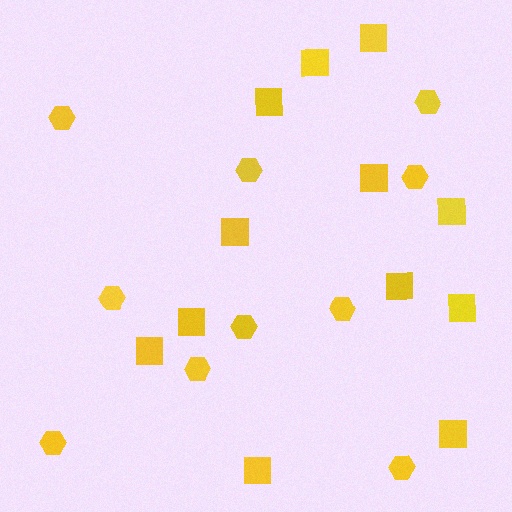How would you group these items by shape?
There are 2 groups: one group of hexagons (10) and one group of squares (12).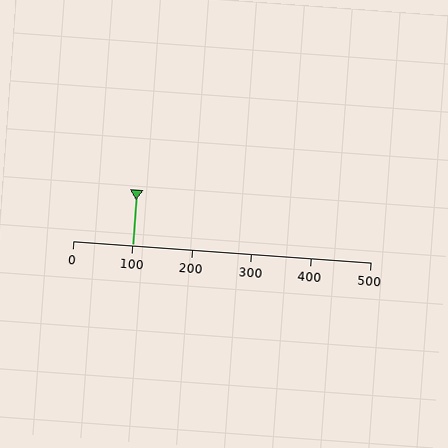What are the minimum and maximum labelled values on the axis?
The axis runs from 0 to 500.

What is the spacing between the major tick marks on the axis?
The major ticks are spaced 100 apart.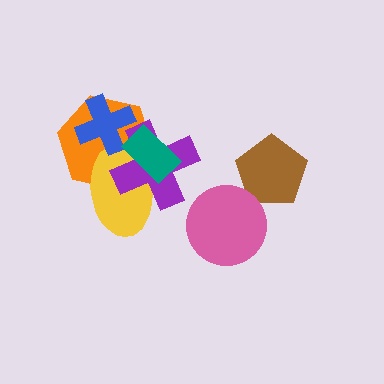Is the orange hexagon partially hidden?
Yes, it is partially covered by another shape.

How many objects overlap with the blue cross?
3 objects overlap with the blue cross.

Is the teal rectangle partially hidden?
No, no other shape covers it.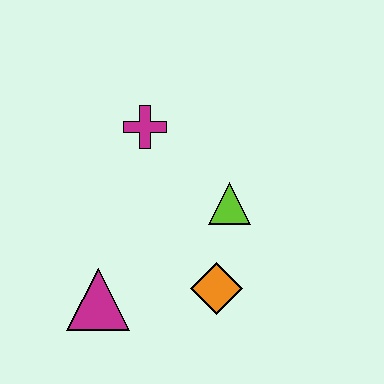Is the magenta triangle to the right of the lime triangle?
No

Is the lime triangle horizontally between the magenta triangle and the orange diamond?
No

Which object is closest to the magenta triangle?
The orange diamond is closest to the magenta triangle.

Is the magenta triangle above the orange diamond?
No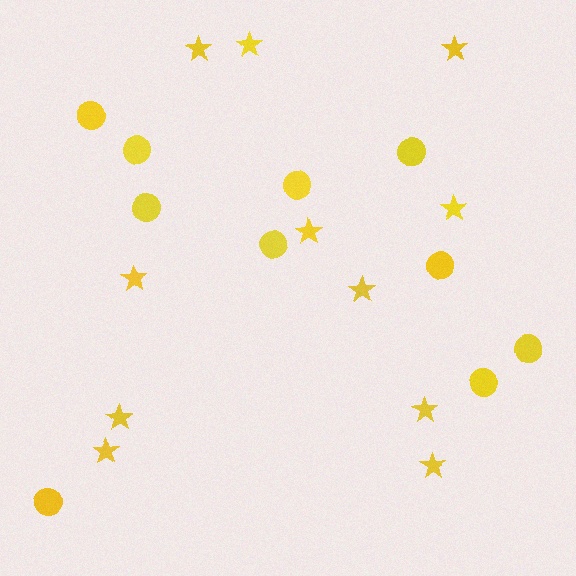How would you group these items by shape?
There are 2 groups: one group of circles (10) and one group of stars (11).